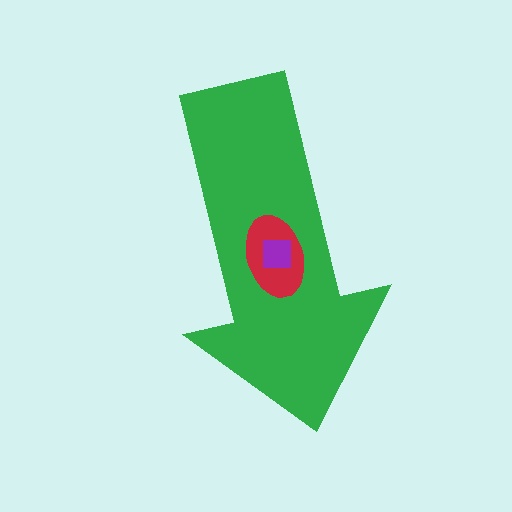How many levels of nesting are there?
3.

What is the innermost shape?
The purple square.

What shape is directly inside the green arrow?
The red ellipse.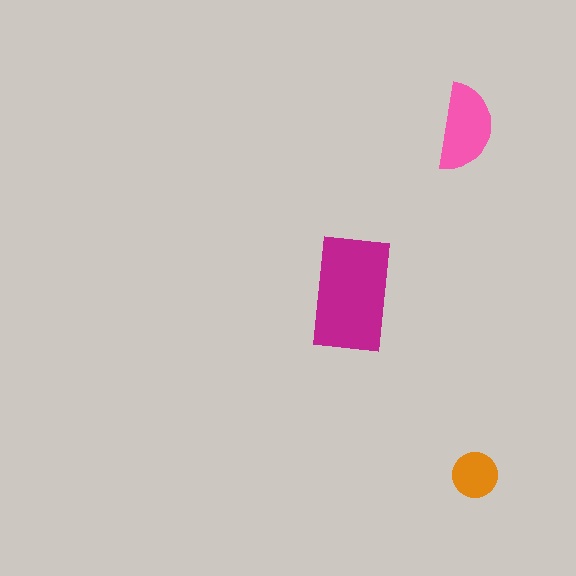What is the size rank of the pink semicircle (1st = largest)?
2nd.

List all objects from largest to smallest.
The magenta rectangle, the pink semicircle, the orange circle.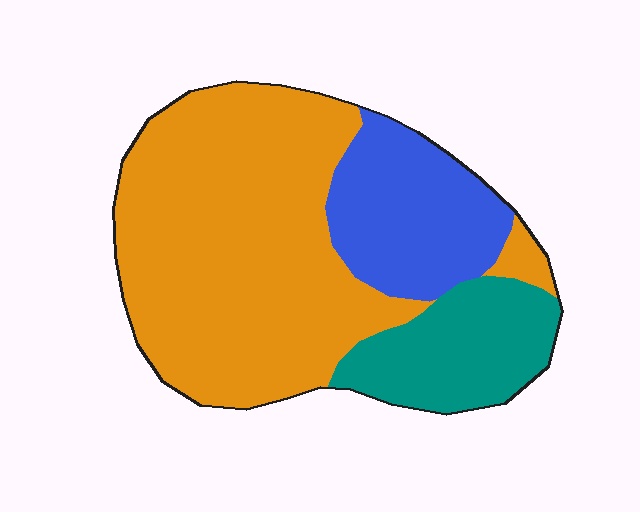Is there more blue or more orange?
Orange.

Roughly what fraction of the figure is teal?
Teal covers roughly 20% of the figure.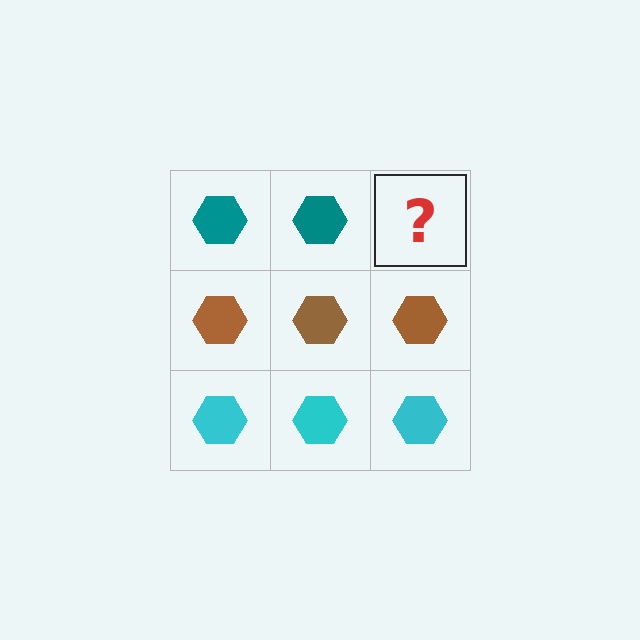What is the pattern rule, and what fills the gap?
The rule is that each row has a consistent color. The gap should be filled with a teal hexagon.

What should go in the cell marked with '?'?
The missing cell should contain a teal hexagon.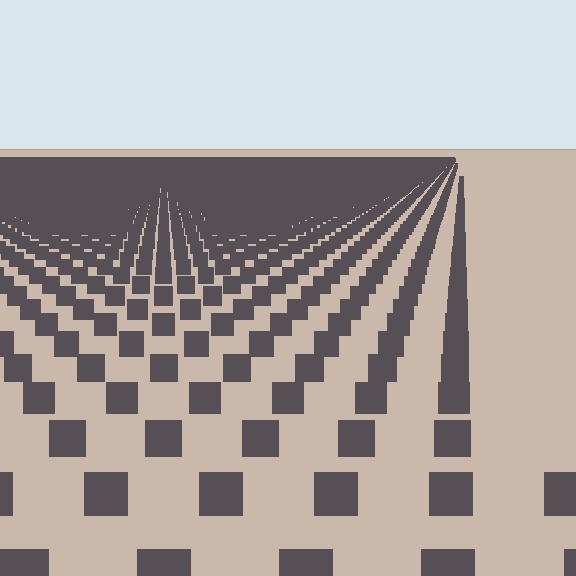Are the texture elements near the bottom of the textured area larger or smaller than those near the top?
Larger. Near the bottom, elements are closer to the viewer and appear at a bigger on-screen size.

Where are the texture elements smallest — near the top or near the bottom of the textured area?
Near the top.